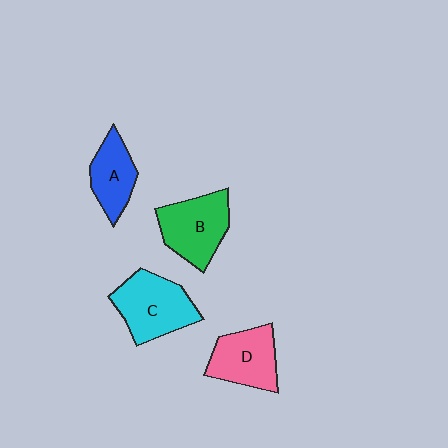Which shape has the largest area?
Shape C (cyan).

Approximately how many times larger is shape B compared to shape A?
Approximately 1.3 times.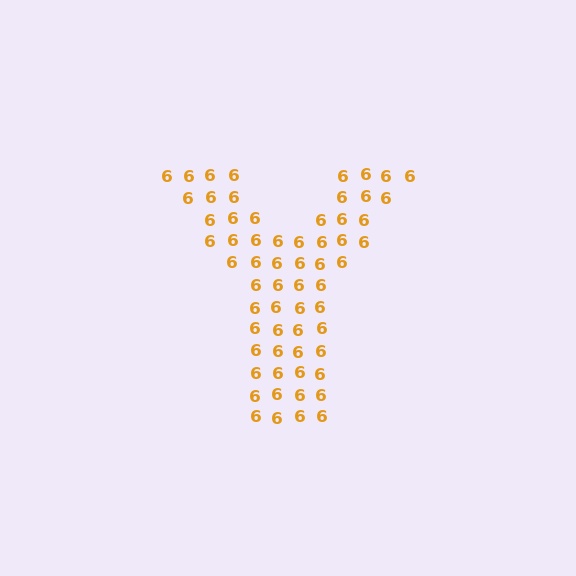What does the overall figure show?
The overall figure shows the letter Y.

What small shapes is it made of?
It is made of small digit 6's.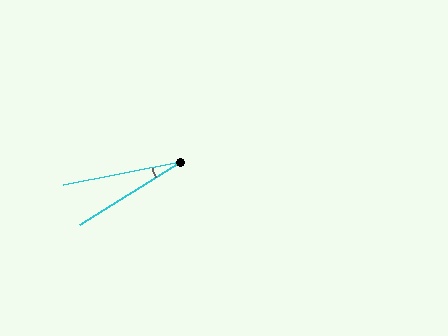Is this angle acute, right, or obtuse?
It is acute.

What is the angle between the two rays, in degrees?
Approximately 21 degrees.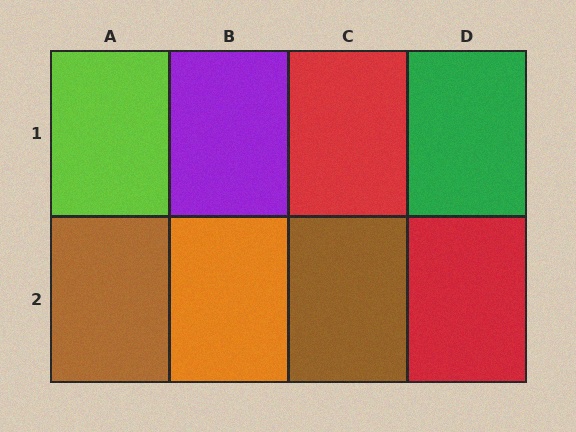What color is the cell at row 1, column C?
Red.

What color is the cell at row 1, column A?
Lime.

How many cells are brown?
2 cells are brown.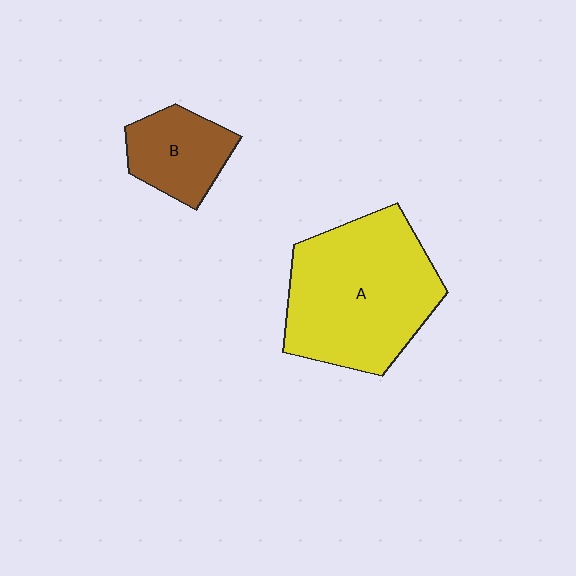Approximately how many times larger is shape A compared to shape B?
Approximately 2.5 times.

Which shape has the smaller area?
Shape B (brown).